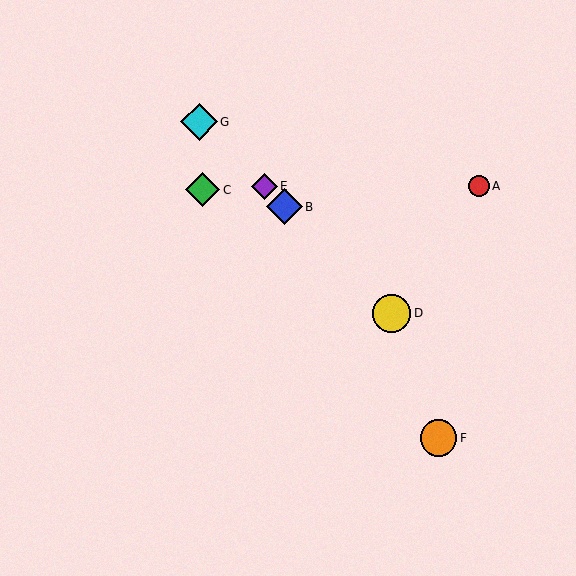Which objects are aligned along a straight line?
Objects B, D, E, G are aligned along a straight line.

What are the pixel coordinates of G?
Object G is at (199, 122).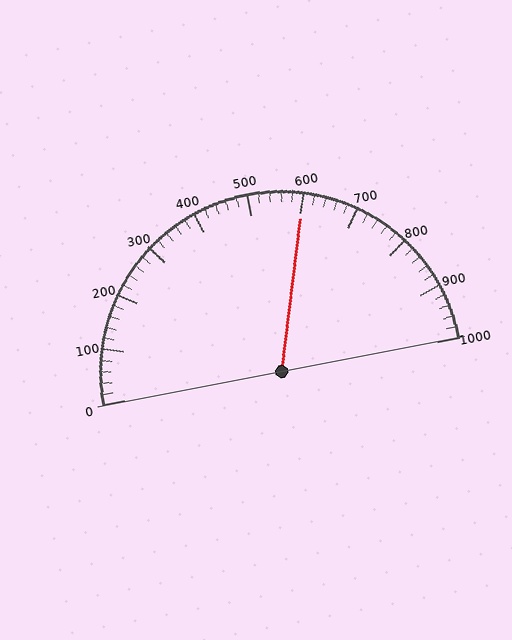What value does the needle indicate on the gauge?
The needle indicates approximately 600.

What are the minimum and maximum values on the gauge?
The gauge ranges from 0 to 1000.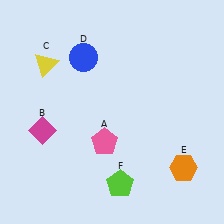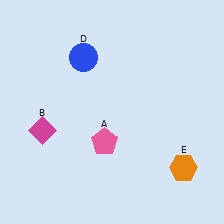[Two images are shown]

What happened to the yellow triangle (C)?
The yellow triangle (C) was removed in Image 2. It was in the top-left area of Image 1.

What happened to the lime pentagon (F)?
The lime pentagon (F) was removed in Image 2. It was in the bottom-right area of Image 1.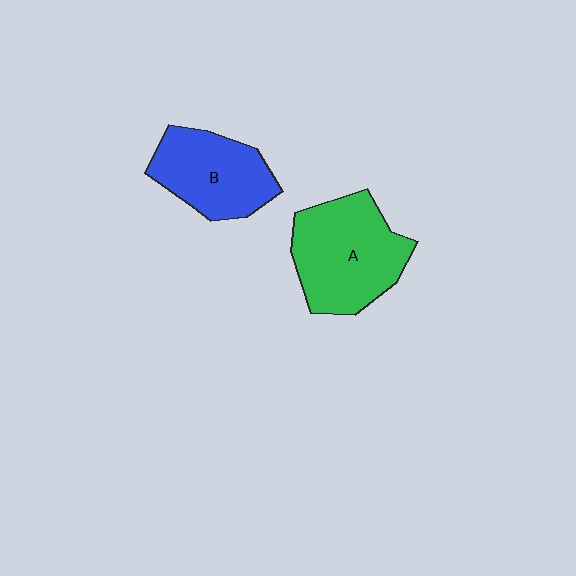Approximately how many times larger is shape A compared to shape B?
Approximately 1.3 times.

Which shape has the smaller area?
Shape B (blue).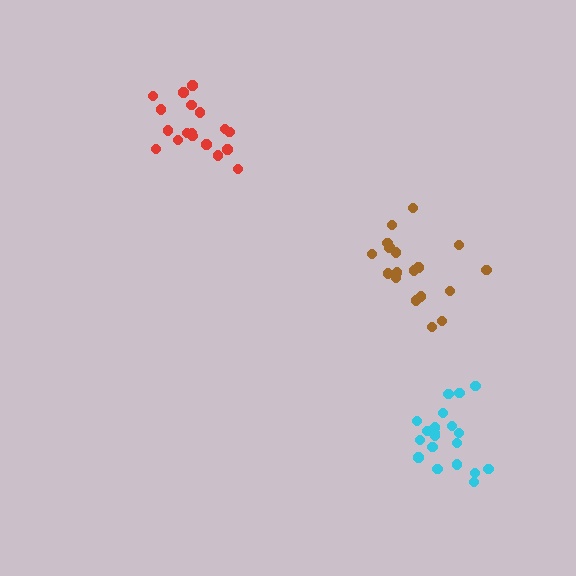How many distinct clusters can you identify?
There are 3 distinct clusters.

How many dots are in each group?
Group 1: 18 dots, Group 2: 18 dots, Group 3: 20 dots (56 total).